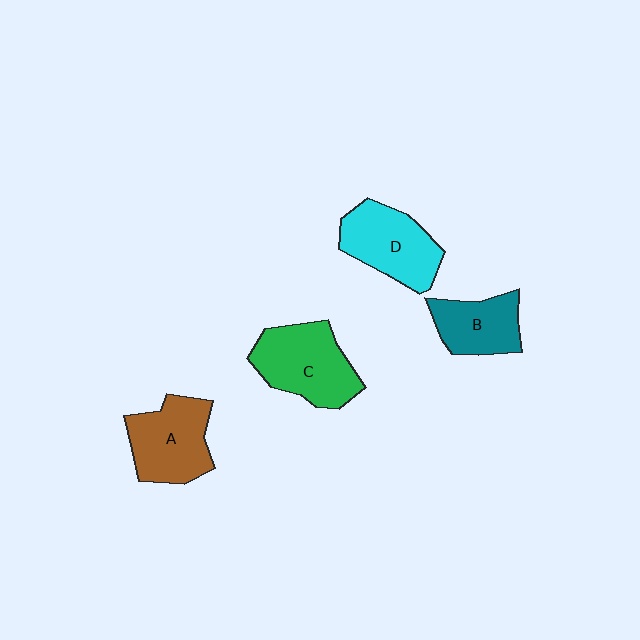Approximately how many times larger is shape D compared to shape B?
Approximately 1.3 times.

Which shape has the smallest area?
Shape B (teal).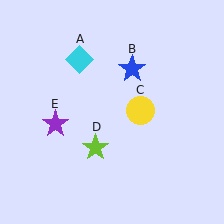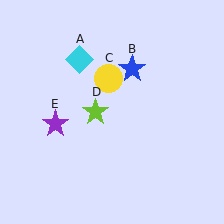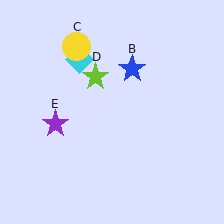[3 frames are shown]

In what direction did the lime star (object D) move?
The lime star (object D) moved up.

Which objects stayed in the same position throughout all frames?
Cyan diamond (object A) and blue star (object B) and purple star (object E) remained stationary.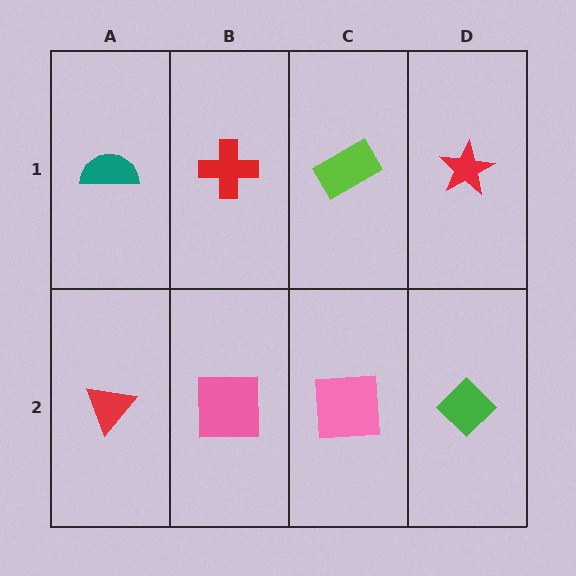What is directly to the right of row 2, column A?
A pink square.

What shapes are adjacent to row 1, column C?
A pink square (row 2, column C), a red cross (row 1, column B), a red star (row 1, column D).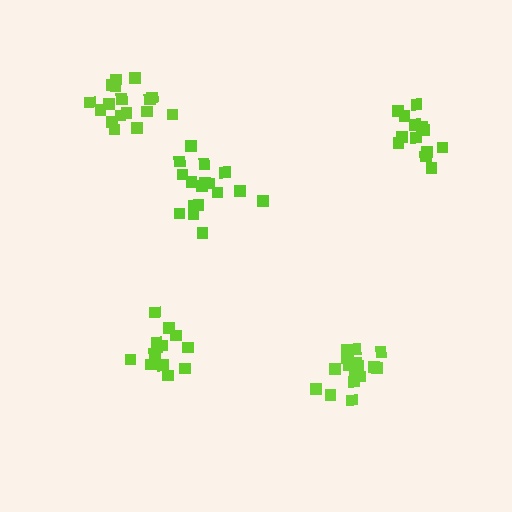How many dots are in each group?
Group 1: 17 dots, Group 2: 17 dots, Group 3: 17 dots, Group 4: 14 dots, Group 5: 14 dots (79 total).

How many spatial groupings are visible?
There are 5 spatial groupings.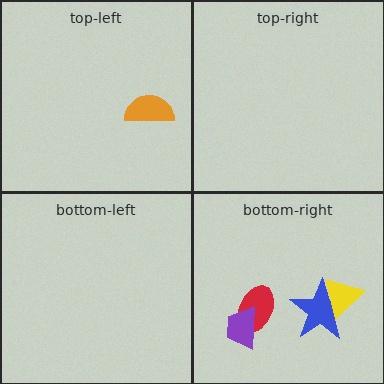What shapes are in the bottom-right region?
The red ellipse, the blue star, the purple trapezoid, the yellow triangle.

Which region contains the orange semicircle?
The top-left region.